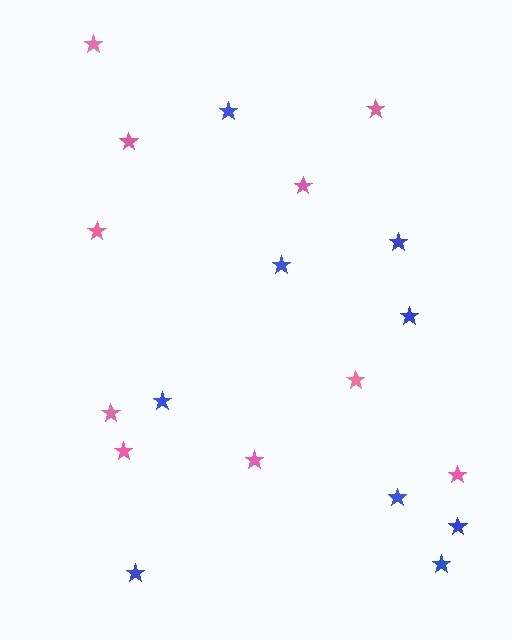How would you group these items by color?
There are 2 groups: one group of pink stars (10) and one group of blue stars (9).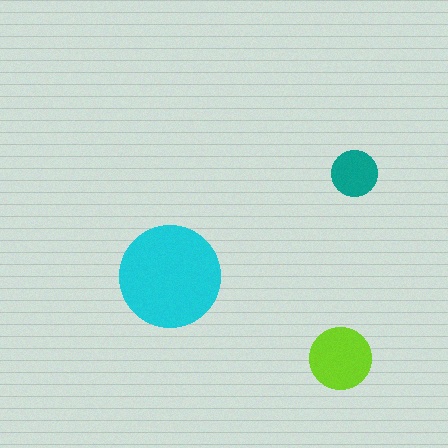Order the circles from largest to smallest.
the cyan one, the lime one, the teal one.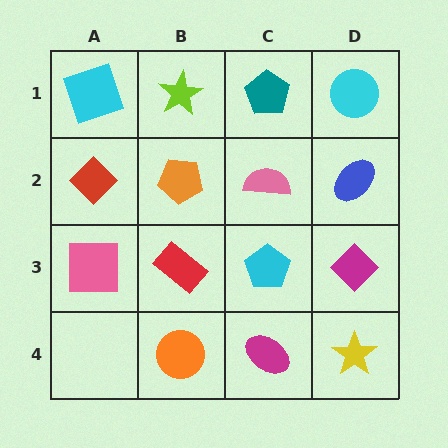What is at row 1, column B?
A lime star.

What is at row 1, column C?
A teal pentagon.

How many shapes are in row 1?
4 shapes.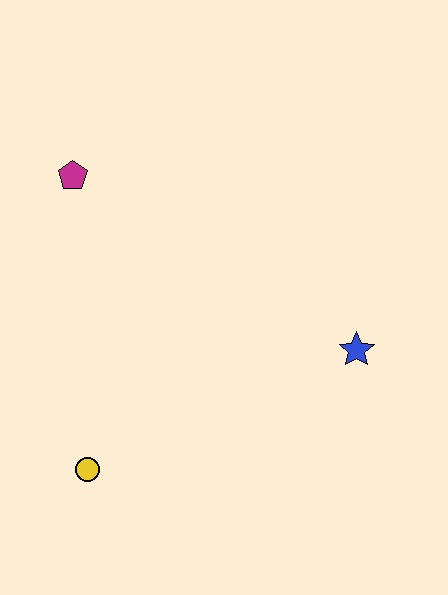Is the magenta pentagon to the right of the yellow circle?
No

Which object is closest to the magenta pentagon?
The yellow circle is closest to the magenta pentagon.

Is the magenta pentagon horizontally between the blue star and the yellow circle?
No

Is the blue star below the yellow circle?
No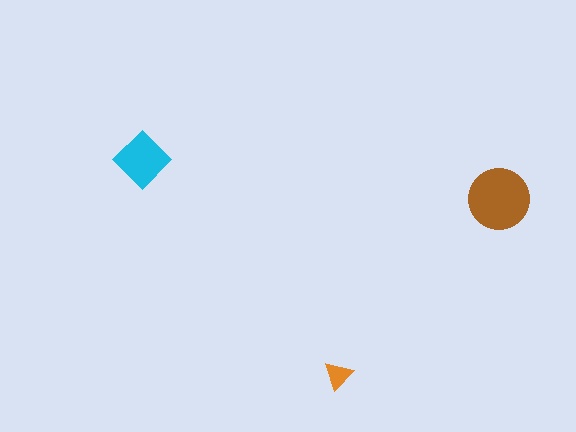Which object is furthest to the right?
The brown circle is rightmost.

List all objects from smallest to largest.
The orange triangle, the cyan diamond, the brown circle.